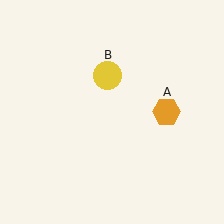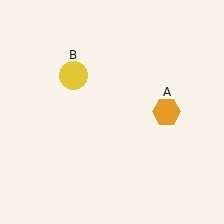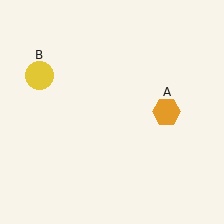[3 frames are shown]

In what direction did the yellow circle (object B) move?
The yellow circle (object B) moved left.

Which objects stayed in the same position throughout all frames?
Orange hexagon (object A) remained stationary.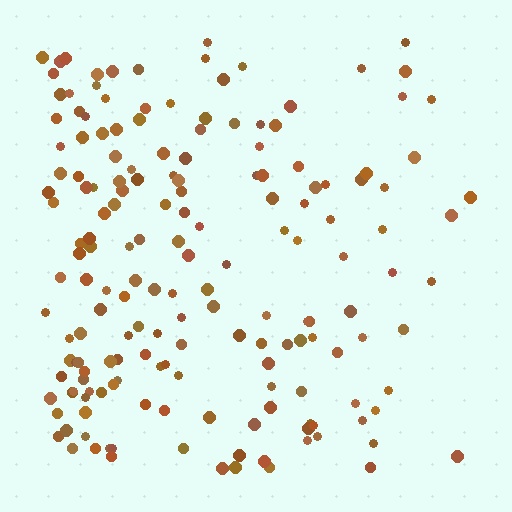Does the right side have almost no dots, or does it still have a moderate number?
Still a moderate number, just noticeably fewer than the left.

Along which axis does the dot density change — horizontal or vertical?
Horizontal.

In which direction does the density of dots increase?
From right to left, with the left side densest.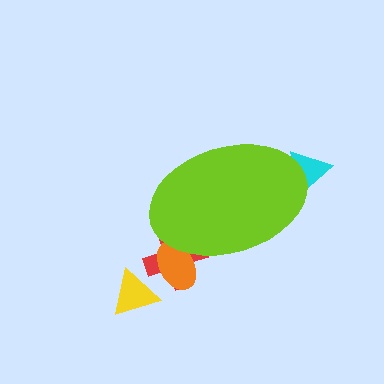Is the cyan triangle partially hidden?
Yes, the cyan triangle is partially hidden behind the lime ellipse.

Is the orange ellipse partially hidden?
Yes, the orange ellipse is partially hidden behind the lime ellipse.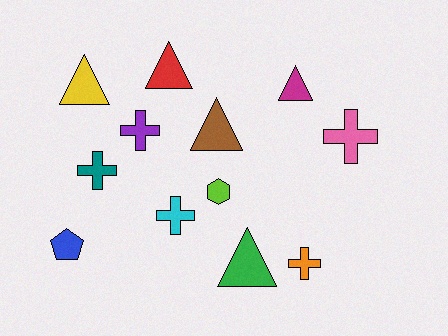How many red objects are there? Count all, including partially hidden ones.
There is 1 red object.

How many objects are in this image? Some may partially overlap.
There are 12 objects.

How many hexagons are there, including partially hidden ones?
There is 1 hexagon.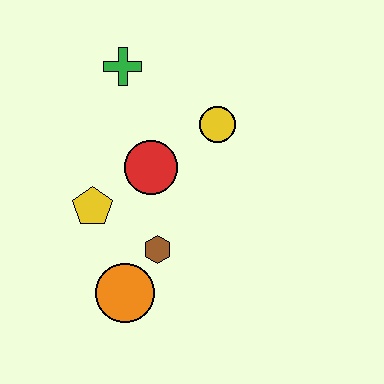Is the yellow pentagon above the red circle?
No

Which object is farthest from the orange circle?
The green cross is farthest from the orange circle.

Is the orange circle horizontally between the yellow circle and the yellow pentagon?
Yes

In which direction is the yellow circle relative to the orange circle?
The yellow circle is above the orange circle.